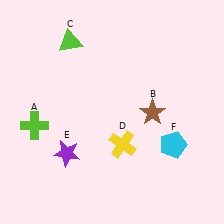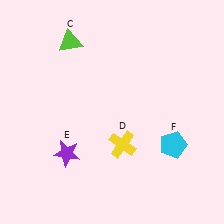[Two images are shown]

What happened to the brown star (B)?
The brown star (B) was removed in Image 2. It was in the bottom-right area of Image 1.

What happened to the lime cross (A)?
The lime cross (A) was removed in Image 2. It was in the bottom-left area of Image 1.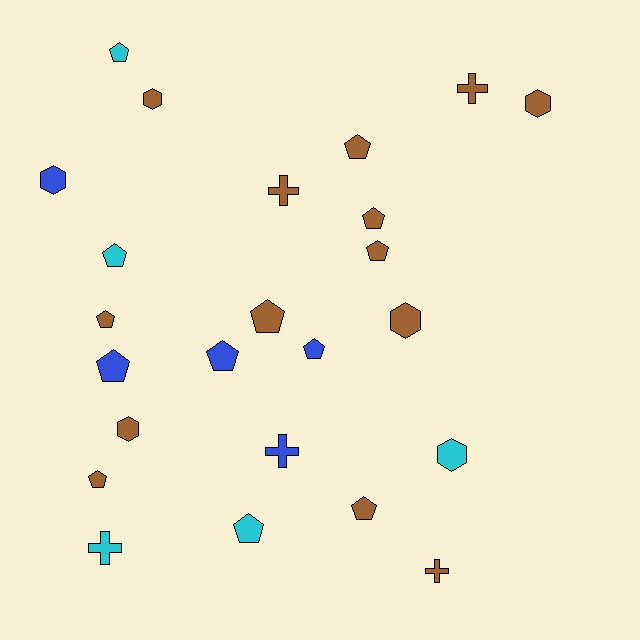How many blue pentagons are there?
There are 3 blue pentagons.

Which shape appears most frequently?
Pentagon, with 13 objects.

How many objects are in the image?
There are 24 objects.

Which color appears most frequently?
Brown, with 14 objects.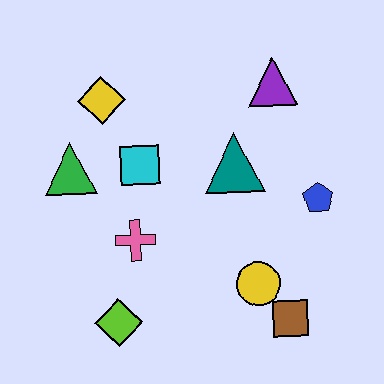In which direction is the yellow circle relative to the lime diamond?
The yellow circle is to the right of the lime diamond.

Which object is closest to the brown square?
The yellow circle is closest to the brown square.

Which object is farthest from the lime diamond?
The purple triangle is farthest from the lime diamond.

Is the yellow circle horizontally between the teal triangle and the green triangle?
No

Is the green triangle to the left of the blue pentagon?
Yes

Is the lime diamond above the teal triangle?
No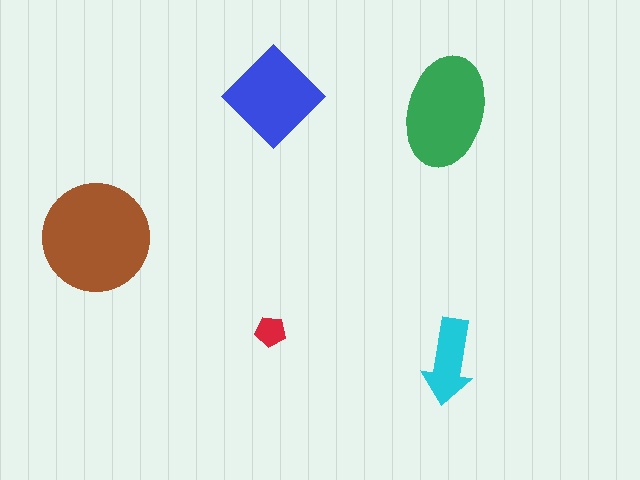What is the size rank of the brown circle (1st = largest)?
1st.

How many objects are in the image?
There are 5 objects in the image.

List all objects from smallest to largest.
The red pentagon, the cyan arrow, the blue diamond, the green ellipse, the brown circle.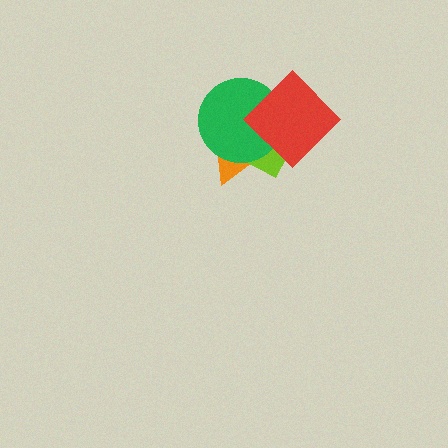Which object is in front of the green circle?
The red diamond is in front of the green circle.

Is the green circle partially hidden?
Yes, it is partially covered by another shape.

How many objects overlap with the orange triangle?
2 objects overlap with the orange triangle.